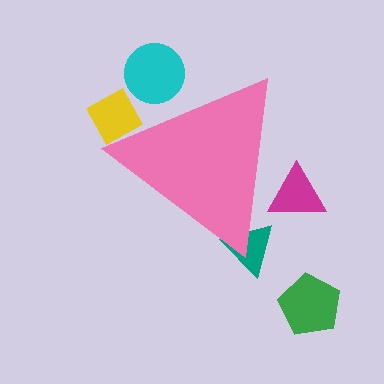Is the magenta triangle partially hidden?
Yes, the magenta triangle is partially hidden behind the pink triangle.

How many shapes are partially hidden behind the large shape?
4 shapes are partially hidden.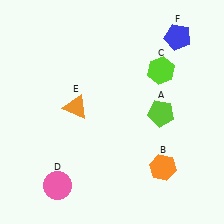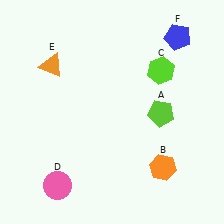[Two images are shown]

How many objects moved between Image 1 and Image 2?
1 object moved between the two images.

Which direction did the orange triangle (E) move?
The orange triangle (E) moved up.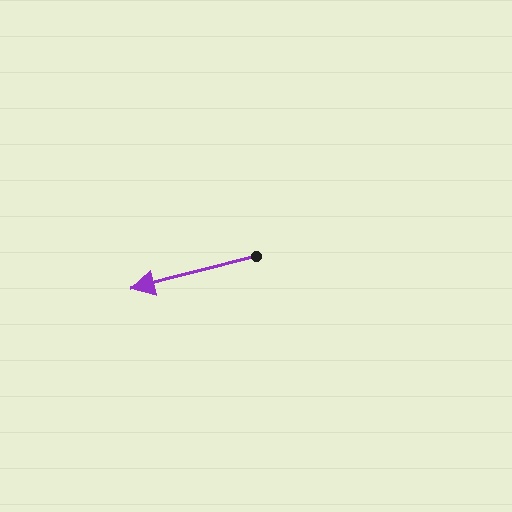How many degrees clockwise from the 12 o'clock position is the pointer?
Approximately 255 degrees.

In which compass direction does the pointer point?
West.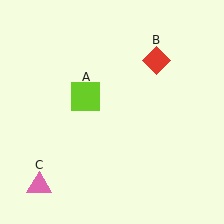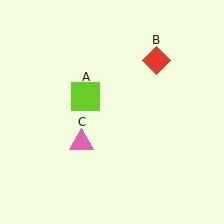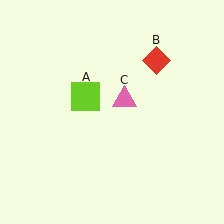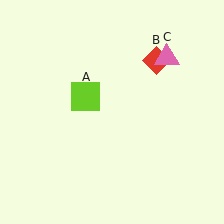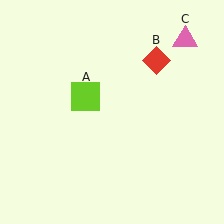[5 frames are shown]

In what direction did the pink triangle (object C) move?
The pink triangle (object C) moved up and to the right.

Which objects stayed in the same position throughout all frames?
Lime square (object A) and red diamond (object B) remained stationary.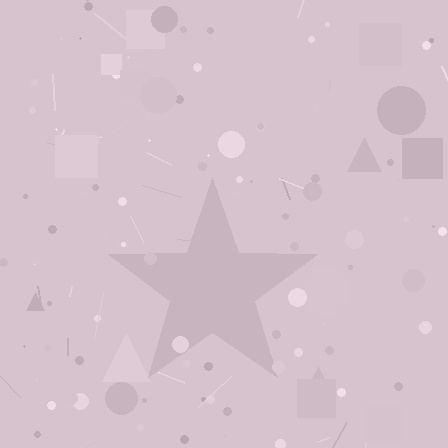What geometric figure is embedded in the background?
A star is embedded in the background.